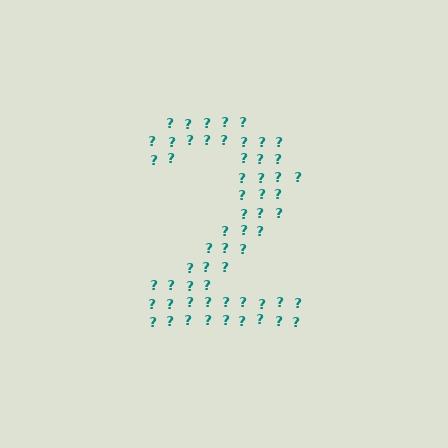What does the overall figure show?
The overall figure shows the digit 2.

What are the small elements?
The small elements are question marks.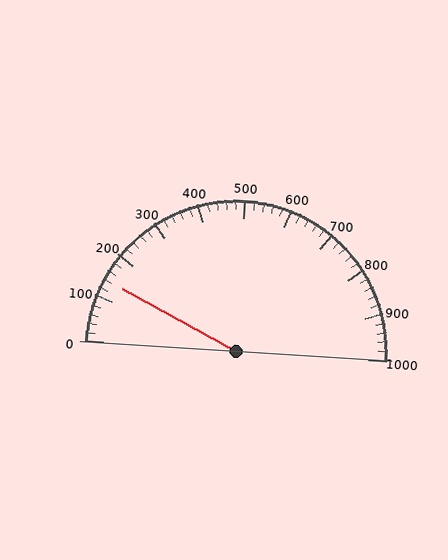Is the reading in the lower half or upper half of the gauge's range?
The reading is in the lower half of the range (0 to 1000).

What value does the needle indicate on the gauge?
The needle indicates approximately 140.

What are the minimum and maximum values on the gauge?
The gauge ranges from 0 to 1000.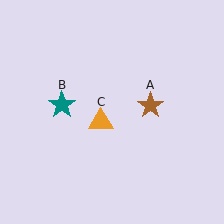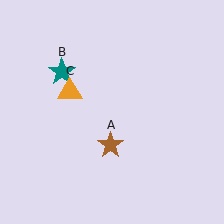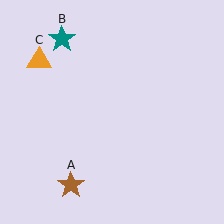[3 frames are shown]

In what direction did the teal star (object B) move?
The teal star (object B) moved up.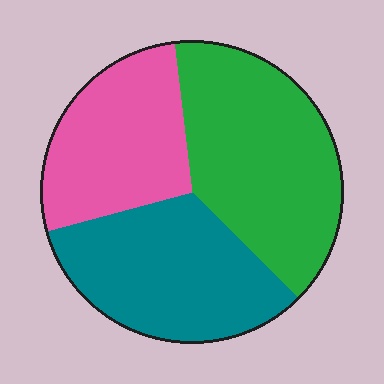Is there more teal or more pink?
Teal.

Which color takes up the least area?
Pink, at roughly 30%.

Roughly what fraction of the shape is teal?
Teal covers about 35% of the shape.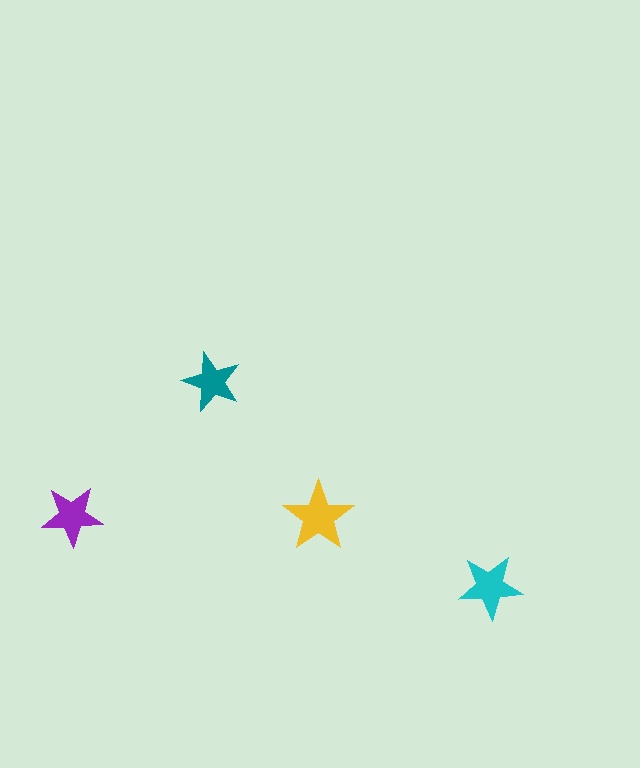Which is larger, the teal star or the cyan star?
The cyan one.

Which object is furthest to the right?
The cyan star is rightmost.